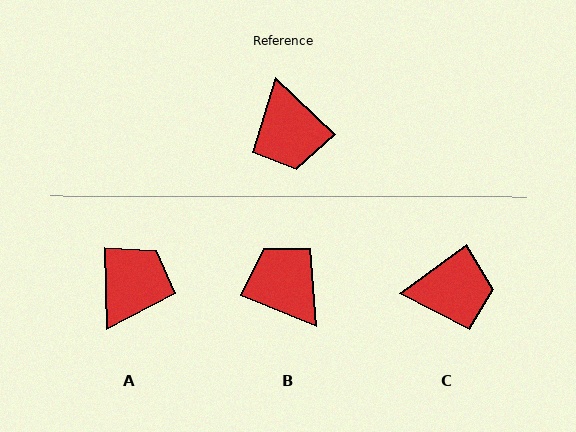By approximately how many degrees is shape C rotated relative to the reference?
Approximately 80 degrees counter-clockwise.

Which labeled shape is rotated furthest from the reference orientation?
B, about 159 degrees away.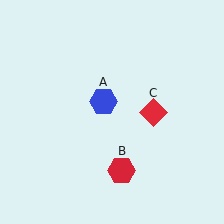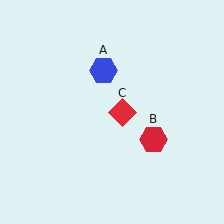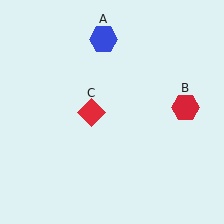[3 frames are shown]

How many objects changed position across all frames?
3 objects changed position: blue hexagon (object A), red hexagon (object B), red diamond (object C).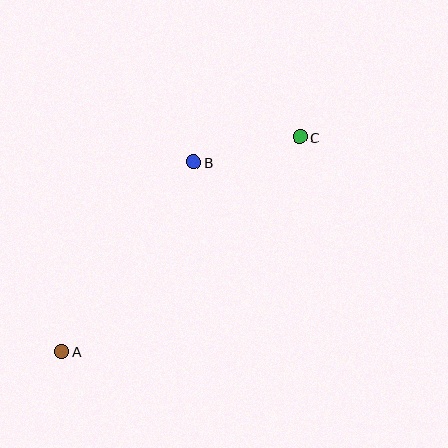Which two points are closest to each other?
Points B and C are closest to each other.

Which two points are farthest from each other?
Points A and C are farthest from each other.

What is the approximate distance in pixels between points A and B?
The distance between A and B is approximately 232 pixels.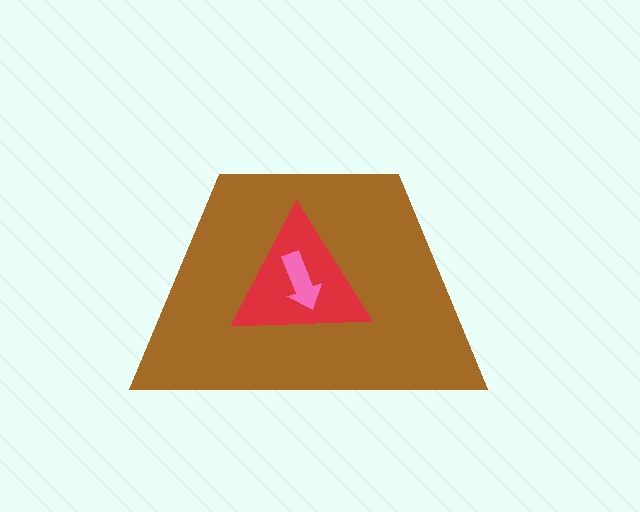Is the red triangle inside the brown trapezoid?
Yes.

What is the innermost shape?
The pink arrow.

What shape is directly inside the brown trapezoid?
The red triangle.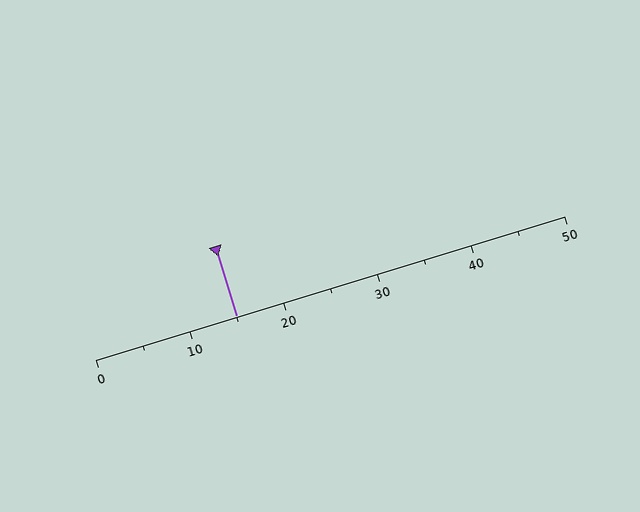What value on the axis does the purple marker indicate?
The marker indicates approximately 15.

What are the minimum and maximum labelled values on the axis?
The axis runs from 0 to 50.